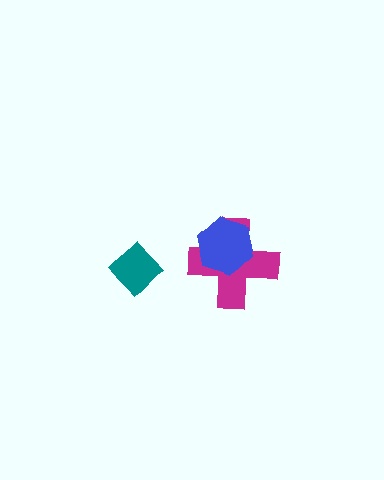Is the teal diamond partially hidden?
No, no other shape covers it.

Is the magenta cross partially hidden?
Yes, it is partially covered by another shape.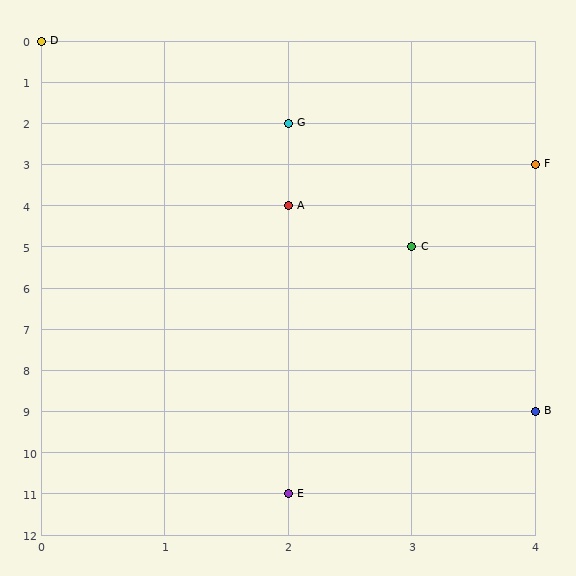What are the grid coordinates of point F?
Point F is at grid coordinates (4, 3).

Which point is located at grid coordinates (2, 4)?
Point A is at (2, 4).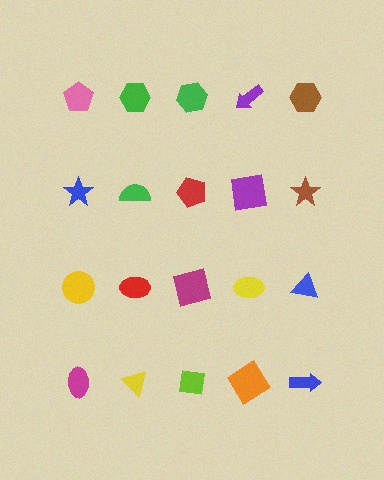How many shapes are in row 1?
5 shapes.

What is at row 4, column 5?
A blue arrow.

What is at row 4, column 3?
A lime square.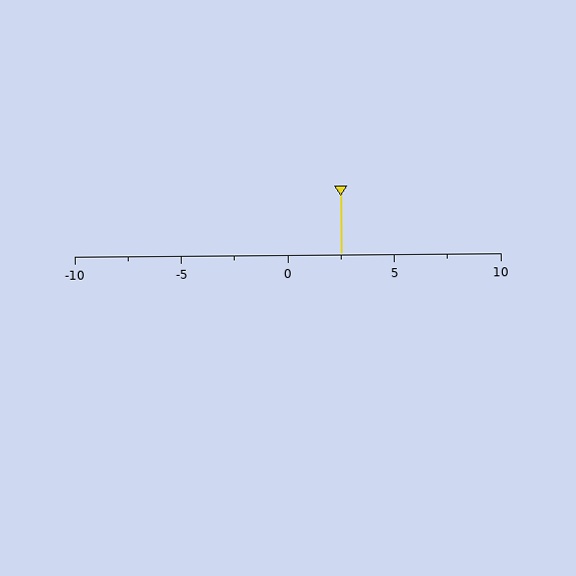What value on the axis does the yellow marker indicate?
The marker indicates approximately 2.5.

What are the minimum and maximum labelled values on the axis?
The axis runs from -10 to 10.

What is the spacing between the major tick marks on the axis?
The major ticks are spaced 5 apart.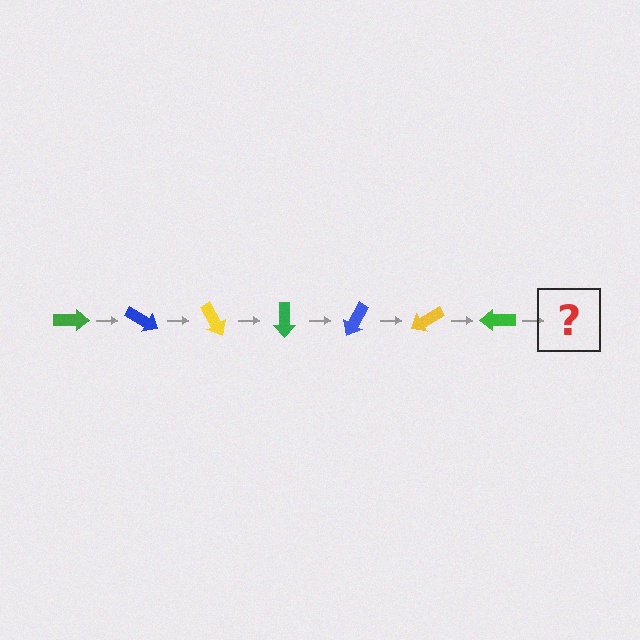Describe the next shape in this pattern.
It should be a blue arrow, rotated 210 degrees from the start.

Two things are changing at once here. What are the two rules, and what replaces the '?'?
The two rules are that it rotates 30 degrees each step and the color cycles through green, blue, and yellow. The '?' should be a blue arrow, rotated 210 degrees from the start.